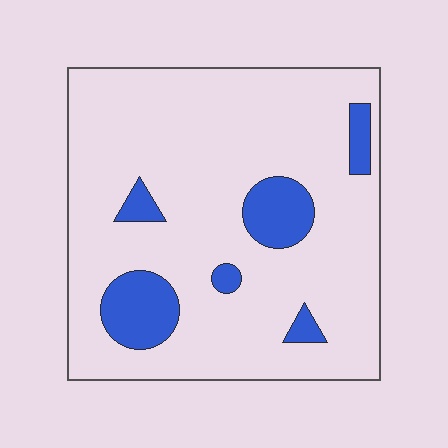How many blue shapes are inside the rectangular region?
6.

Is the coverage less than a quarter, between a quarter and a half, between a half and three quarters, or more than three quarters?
Less than a quarter.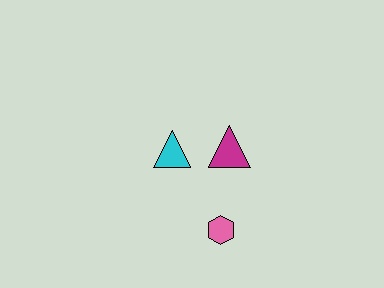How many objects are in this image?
There are 3 objects.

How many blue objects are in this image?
There are no blue objects.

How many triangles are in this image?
There are 2 triangles.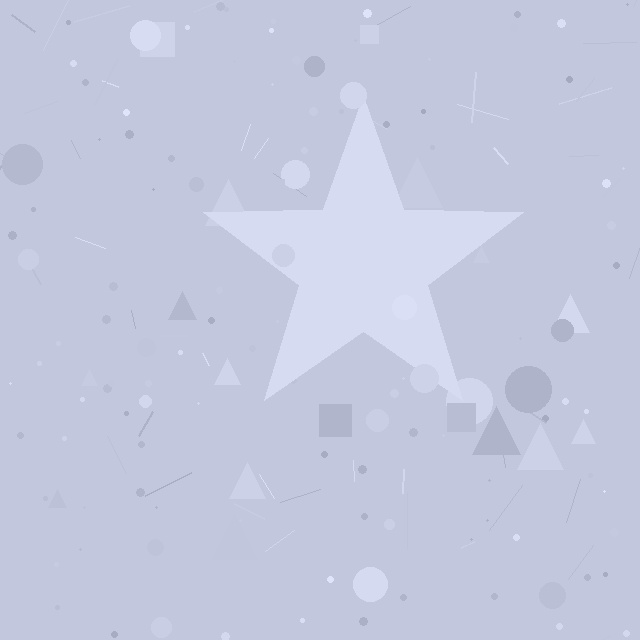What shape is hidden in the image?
A star is hidden in the image.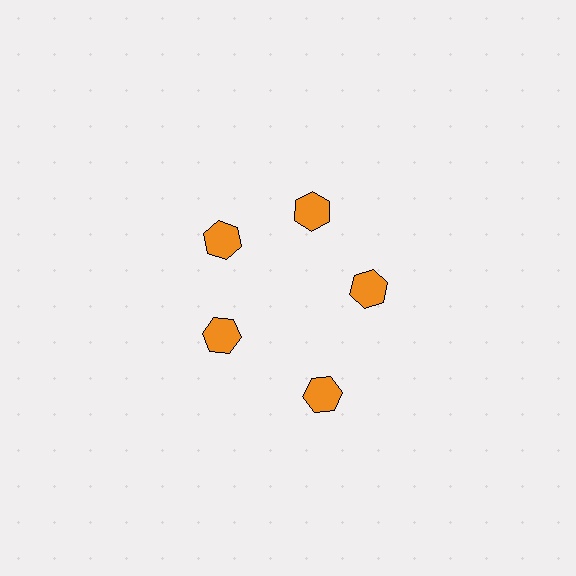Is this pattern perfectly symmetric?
No. The 5 orange hexagons are arranged in a ring, but one element near the 5 o'clock position is pushed outward from the center, breaking the 5-fold rotational symmetry.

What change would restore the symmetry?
The symmetry would be restored by moving it inward, back onto the ring so that all 5 hexagons sit at equal angles and equal distance from the center.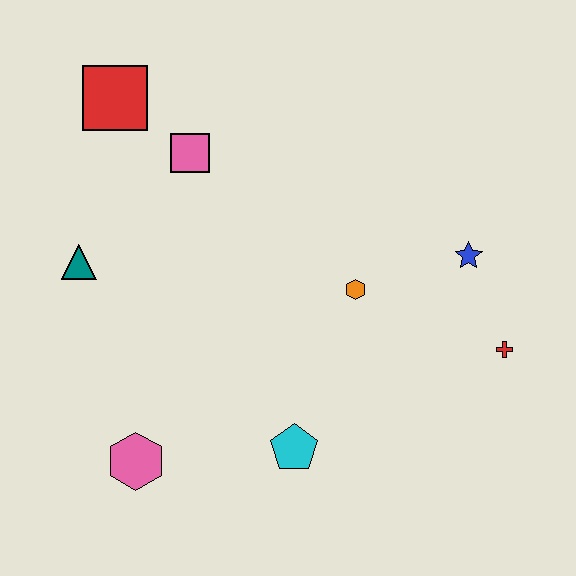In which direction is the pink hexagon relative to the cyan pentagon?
The pink hexagon is to the left of the cyan pentagon.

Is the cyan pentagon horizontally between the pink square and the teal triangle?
No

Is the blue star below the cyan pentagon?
No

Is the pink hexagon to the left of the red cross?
Yes